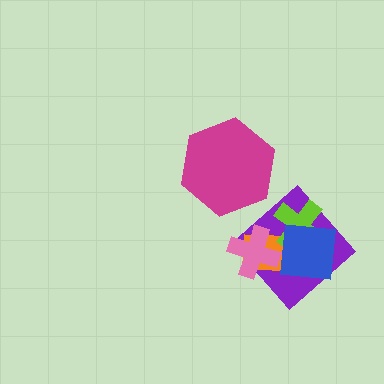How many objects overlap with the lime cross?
3 objects overlap with the lime cross.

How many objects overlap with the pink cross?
3 objects overlap with the pink cross.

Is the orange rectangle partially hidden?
Yes, it is partially covered by another shape.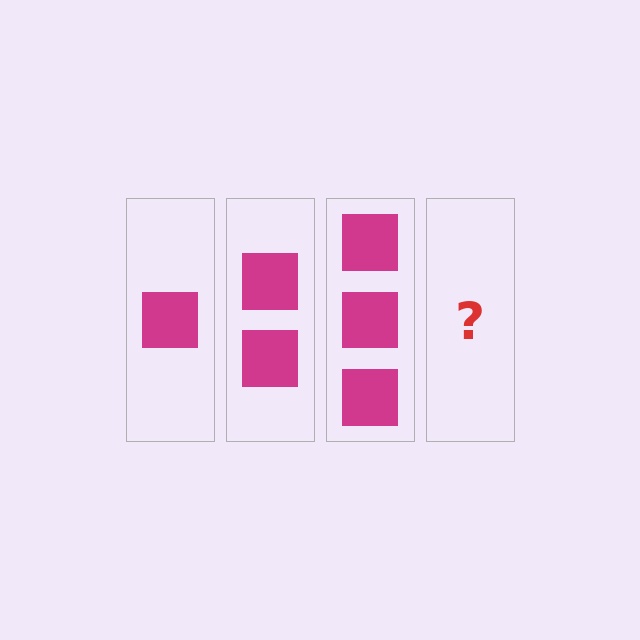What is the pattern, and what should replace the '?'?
The pattern is that each step adds one more square. The '?' should be 4 squares.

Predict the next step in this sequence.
The next step is 4 squares.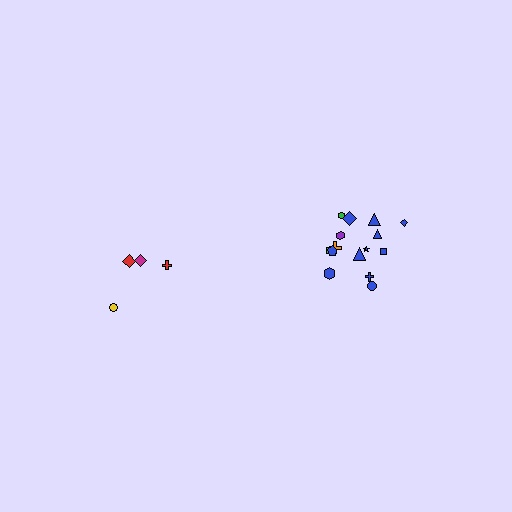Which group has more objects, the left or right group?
The right group.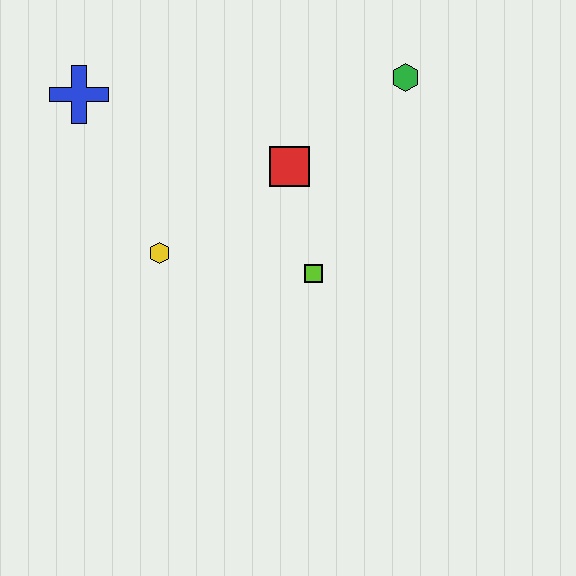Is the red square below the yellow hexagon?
No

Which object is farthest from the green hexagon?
The blue cross is farthest from the green hexagon.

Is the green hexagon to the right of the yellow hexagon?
Yes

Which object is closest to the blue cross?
The yellow hexagon is closest to the blue cross.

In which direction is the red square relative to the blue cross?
The red square is to the right of the blue cross.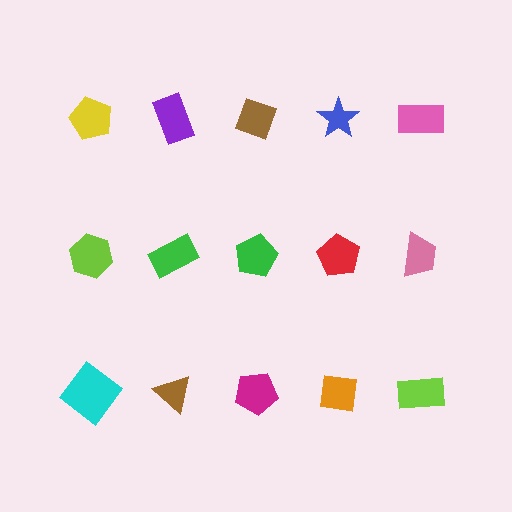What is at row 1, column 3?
A brown diamond.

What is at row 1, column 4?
A blue star.